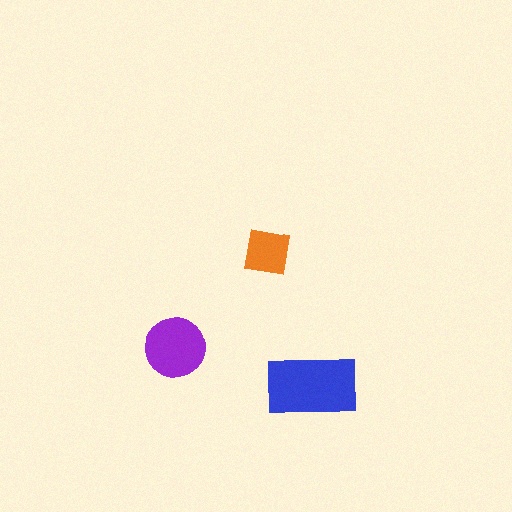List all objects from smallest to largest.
The orange square, the purple circle, the blue rectangle.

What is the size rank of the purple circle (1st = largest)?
2nd.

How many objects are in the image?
There are 3 objects in the image.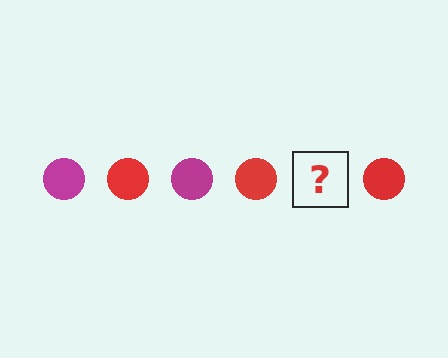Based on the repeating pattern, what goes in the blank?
The blank should be a magenta circle.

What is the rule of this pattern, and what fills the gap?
The rule is that the pattern cycles through magenta, red circles. The gap should be filled with a magenta circle.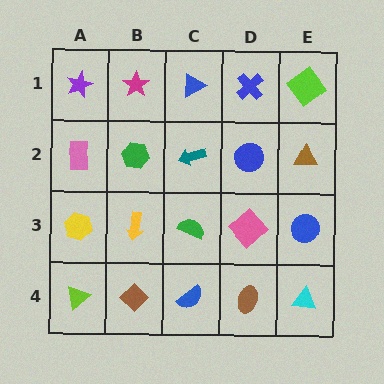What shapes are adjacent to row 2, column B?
A magenta star (row 1, column B), a yellow arrow (row 3, column B), a pink rectangle (row 2, column A), a teal arrow (row 2, column C).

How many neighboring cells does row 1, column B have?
3.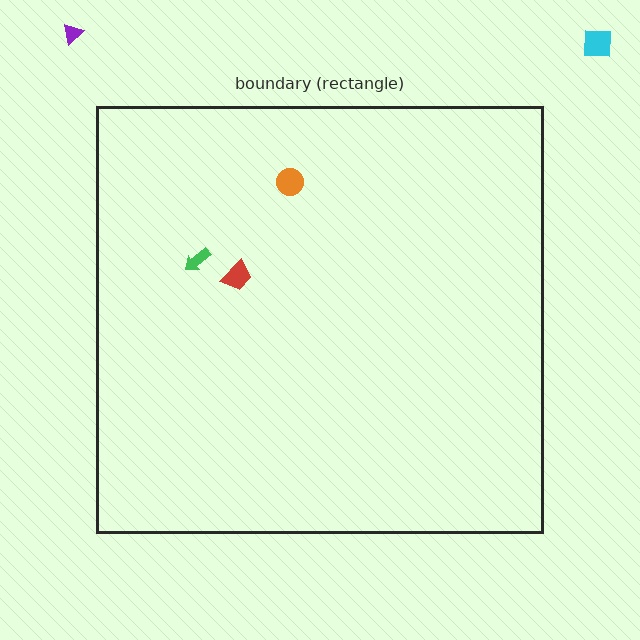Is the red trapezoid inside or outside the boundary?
Inside.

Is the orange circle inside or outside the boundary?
Inside.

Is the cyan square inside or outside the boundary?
Outside.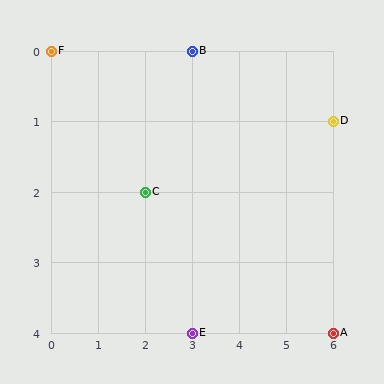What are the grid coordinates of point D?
Point D is at grid coordinates (6, 1).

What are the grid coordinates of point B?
Point B is at grid coordinates (3, 0).